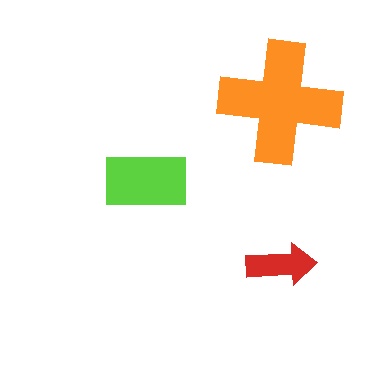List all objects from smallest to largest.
The red arrow, the lime rectangle, the orange cross.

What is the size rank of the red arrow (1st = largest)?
3rd.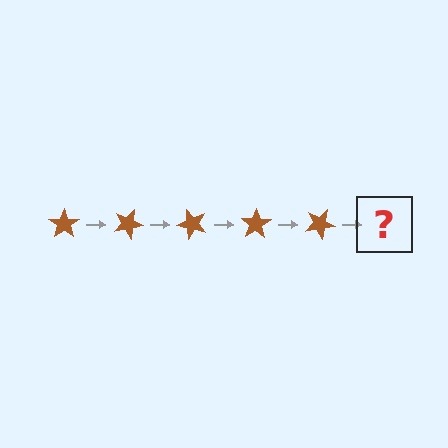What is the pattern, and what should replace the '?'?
The pattern is that the star rotates 25 degrees each step. The '?' should be a brown star rotated 125 degrees.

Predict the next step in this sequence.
The next step is a brown star rotated 125 degrees.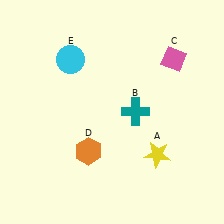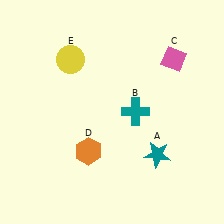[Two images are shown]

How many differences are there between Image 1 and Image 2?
There are 2 differences between the two images.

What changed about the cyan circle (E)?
In Image 1, E is cyan. In Image 2, it changed to yellow.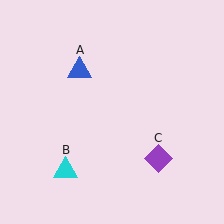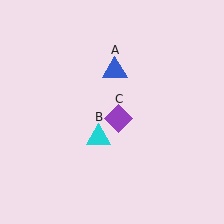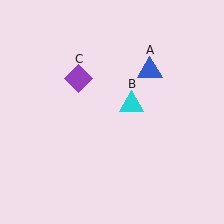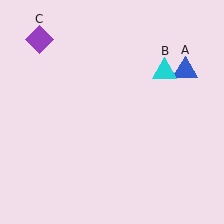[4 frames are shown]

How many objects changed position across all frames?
3 objects changed position: blue triangle (object A), cyan triangle (object B), purple diamond (object C).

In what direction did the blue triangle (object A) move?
The blue triangle (object A) moved right.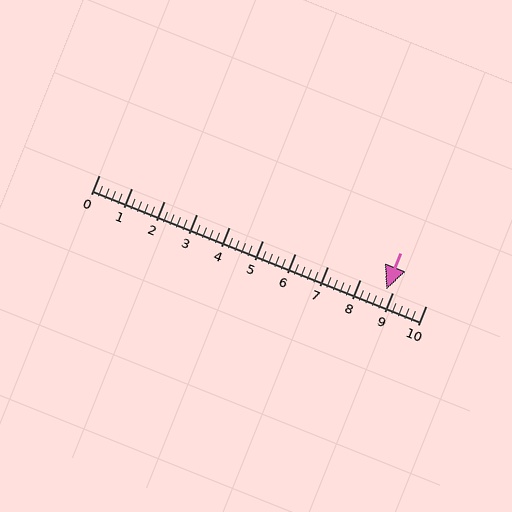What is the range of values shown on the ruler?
The ruler shows values from 0 to 10.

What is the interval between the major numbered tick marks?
The major tick marks are spaced 1 units apart.